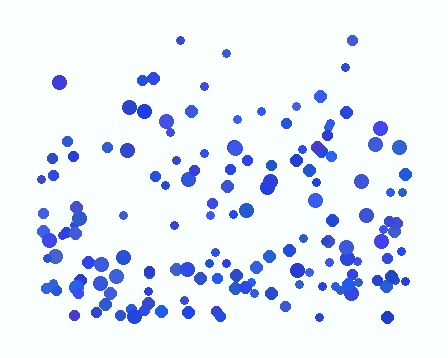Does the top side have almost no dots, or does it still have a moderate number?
Still a moderate number, just noticeably fewer than the bottom.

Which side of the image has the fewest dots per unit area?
The top.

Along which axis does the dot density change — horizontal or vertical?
Vertical.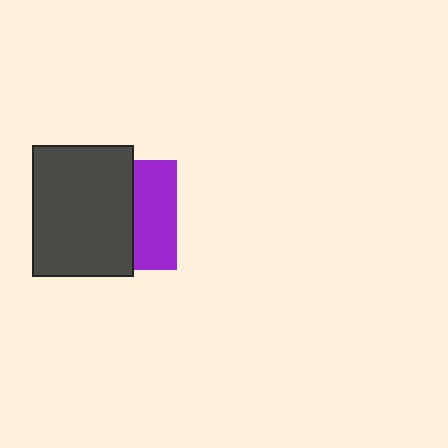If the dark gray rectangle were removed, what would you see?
You would see the complete purple square.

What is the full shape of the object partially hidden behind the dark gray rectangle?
The partially hidden object is a purple square.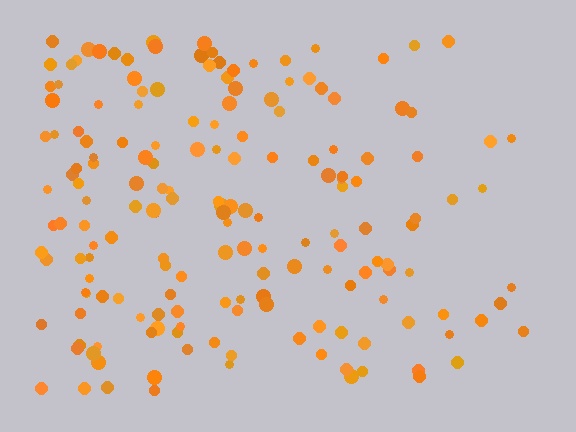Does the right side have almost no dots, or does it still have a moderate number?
Still a moderate number, just noticeably fewer than the left.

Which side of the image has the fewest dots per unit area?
The right.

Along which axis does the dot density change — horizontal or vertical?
Horizontal.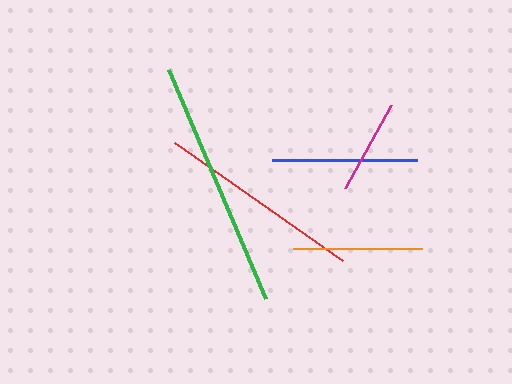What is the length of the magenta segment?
The magenta segment is approximately 95 pixels long.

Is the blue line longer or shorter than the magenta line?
The blue line is longer than the magenta line.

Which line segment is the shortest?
The magenta line is the shortest at approximately 95 pixels.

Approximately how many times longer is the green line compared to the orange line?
The green line is approximately 1.9 times the length of the orange line.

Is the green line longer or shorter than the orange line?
The green line is longer than the orange line.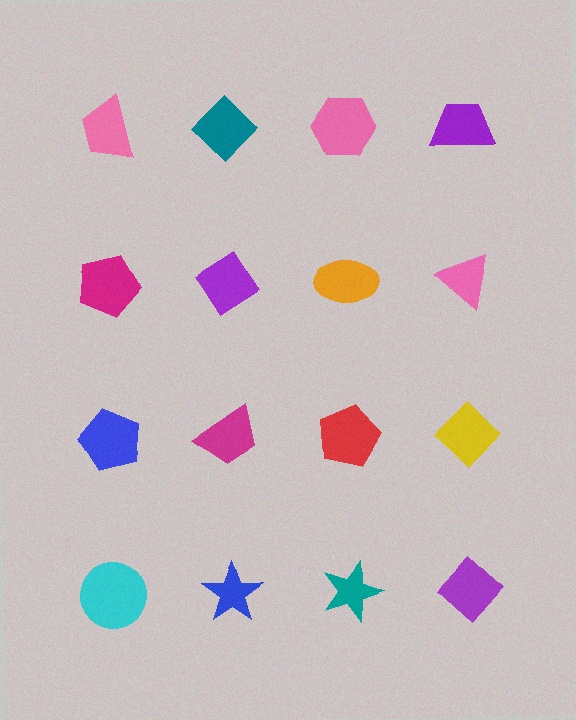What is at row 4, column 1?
A cyan circle.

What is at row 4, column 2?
A blue star.